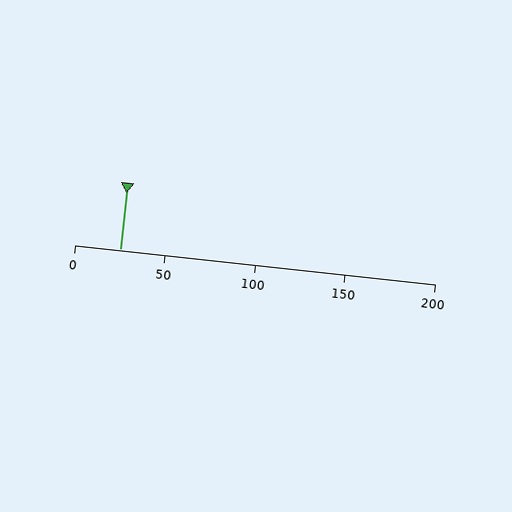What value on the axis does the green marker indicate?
The marker indicates approximately 25.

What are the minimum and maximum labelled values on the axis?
The axis runs from 0 to 200.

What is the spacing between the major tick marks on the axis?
The major ticks are spaced 50 apart.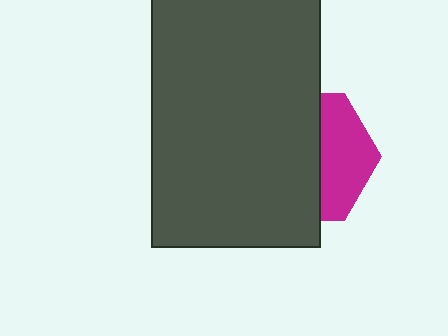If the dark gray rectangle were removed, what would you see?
You would see the complete magenta hexagon.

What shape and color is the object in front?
The object in front is a dark gray rectangle.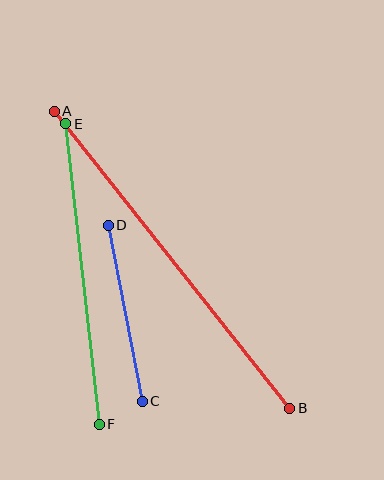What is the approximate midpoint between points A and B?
The midpoint is at approximately (172, 260) pixels.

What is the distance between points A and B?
The distance is approximately 379 pixels.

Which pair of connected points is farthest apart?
Points A and B are farthest apart.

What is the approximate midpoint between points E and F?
The midpoint is at approximately (82, 274) pixels.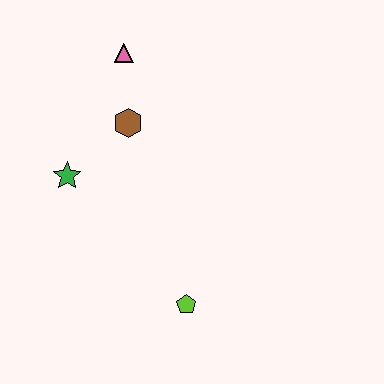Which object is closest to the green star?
The brown hexagon is closest to the green star.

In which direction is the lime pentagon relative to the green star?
The lime pentagon is below the green star.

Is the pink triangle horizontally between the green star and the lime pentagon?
Yes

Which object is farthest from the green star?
The lime pentagon is farthest from the green star.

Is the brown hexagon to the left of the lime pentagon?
Yes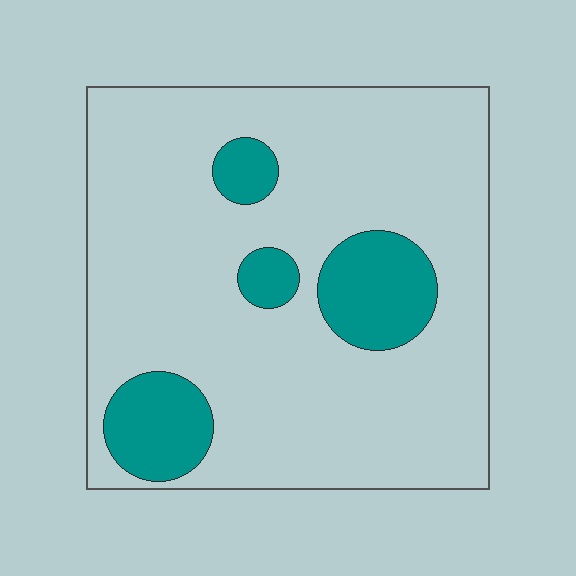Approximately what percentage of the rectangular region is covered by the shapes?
Approximately 15%.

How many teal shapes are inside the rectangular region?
4.